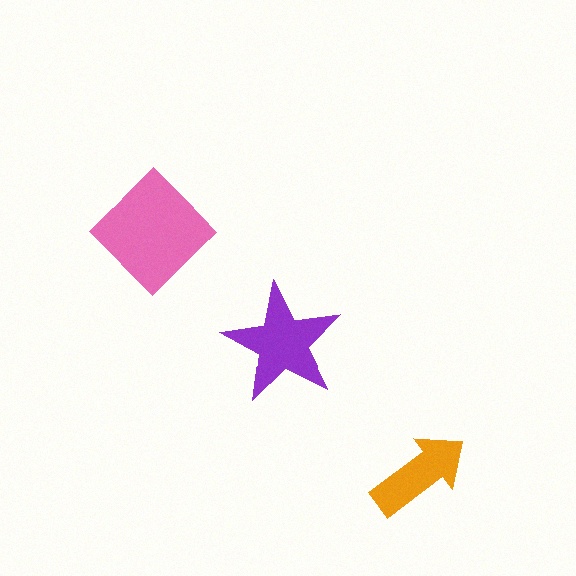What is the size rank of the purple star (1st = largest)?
2nd.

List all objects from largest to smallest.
The pink diamond, the purple star, the orange arrow.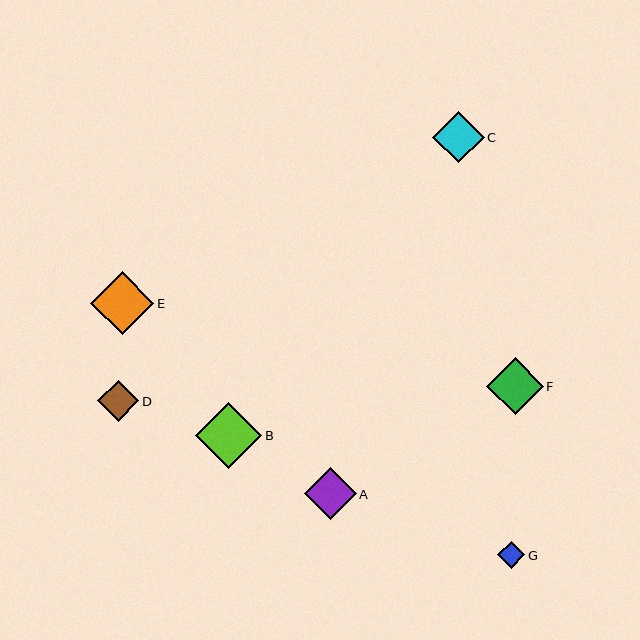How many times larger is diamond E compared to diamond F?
Diamond E is approximately 1.1 times the size of diamond F.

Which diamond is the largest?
Diamond B is the largest with a size of approximately 66 pixels.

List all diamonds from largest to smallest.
From largest to smallest: B, E, F, A, C, D, G.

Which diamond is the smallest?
Diamond G is the smallest with a size of approximately 27 pixels.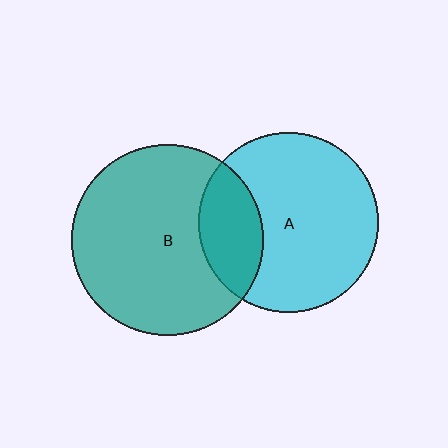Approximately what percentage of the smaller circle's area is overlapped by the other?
Approximately 25%.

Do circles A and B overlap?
Yes.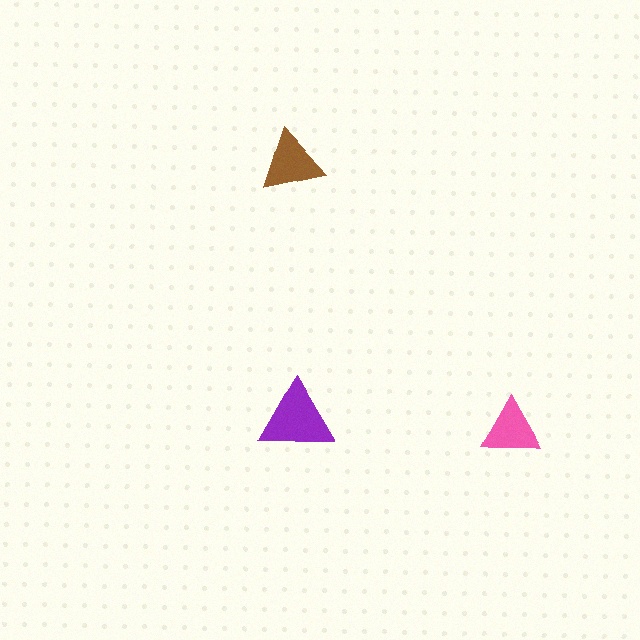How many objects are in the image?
There are 3 objects in the image.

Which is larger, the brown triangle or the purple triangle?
The purple one.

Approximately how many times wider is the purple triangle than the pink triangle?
About 1.5 times wider.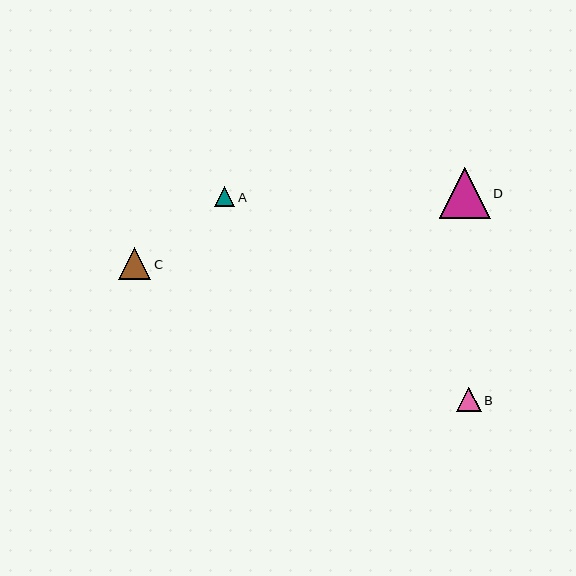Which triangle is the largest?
Triangle D is the largest with a size of approximately 51 pixels.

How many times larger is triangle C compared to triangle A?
Triangle C is approximately 1.6 times the size of triangle A.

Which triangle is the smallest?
Triangle A is the smallest with a size of approximately 20 pixels.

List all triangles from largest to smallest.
From largest to smallest: D, C, B, A.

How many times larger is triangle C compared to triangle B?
Triangle C is approximately 1.3 times the size of triangle B.